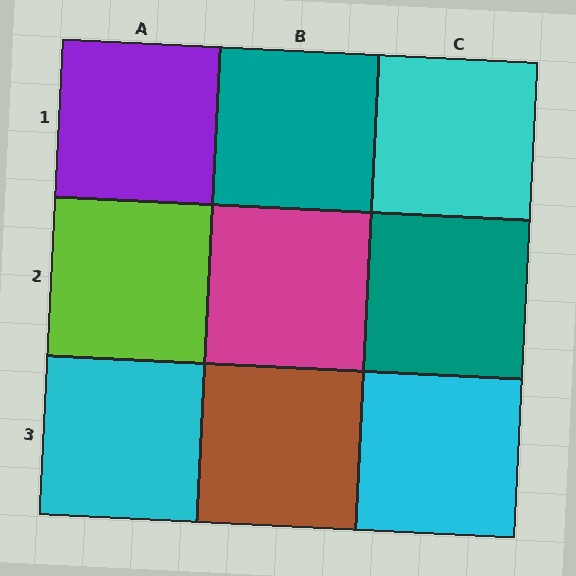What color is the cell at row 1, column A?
Purple.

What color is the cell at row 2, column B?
Magenta.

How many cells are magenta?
1 cell is magenta.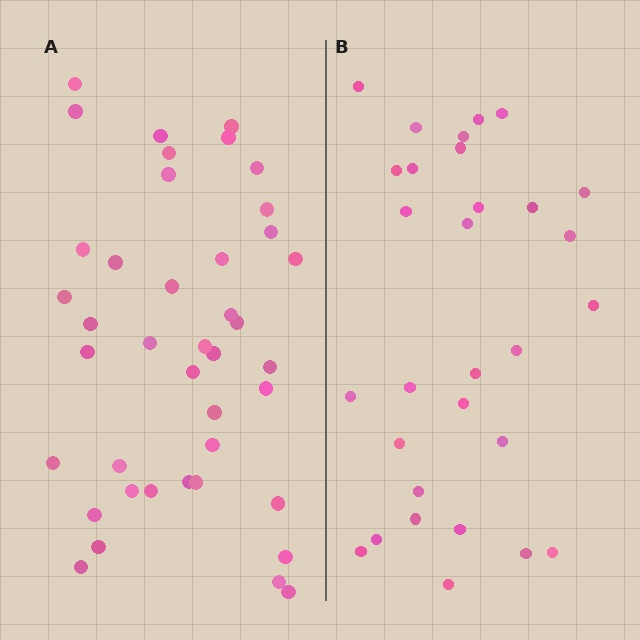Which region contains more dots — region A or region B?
Region A (the left region) has more dots.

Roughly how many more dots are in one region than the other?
Region A has roughly 12 or so more dots than region B.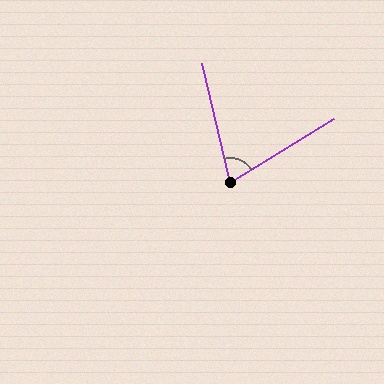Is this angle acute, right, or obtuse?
It is acute.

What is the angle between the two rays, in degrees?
Approximately 72 degrees.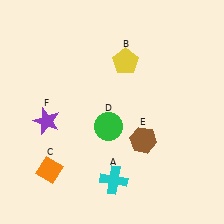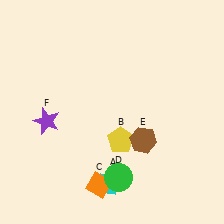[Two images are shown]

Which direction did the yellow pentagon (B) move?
The yellow pentagon (B) moved down.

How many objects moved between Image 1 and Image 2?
3 objects moved between the two images.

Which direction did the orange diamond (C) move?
The orange diamond (C) moved right.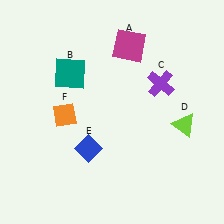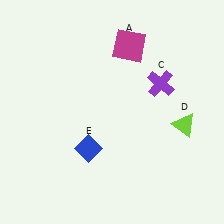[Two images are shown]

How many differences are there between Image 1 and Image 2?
There are 2 differences between the two images.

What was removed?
The orange diamond (F), the teal square (B) were removed in Image 2.